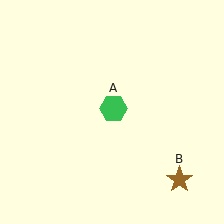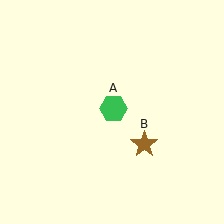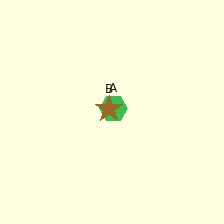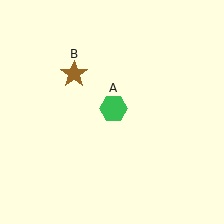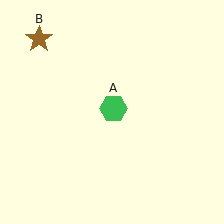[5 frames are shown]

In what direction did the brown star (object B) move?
The brown star (object B) moved up and to the left.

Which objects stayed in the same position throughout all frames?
Green hexagon (object A) remained stationary.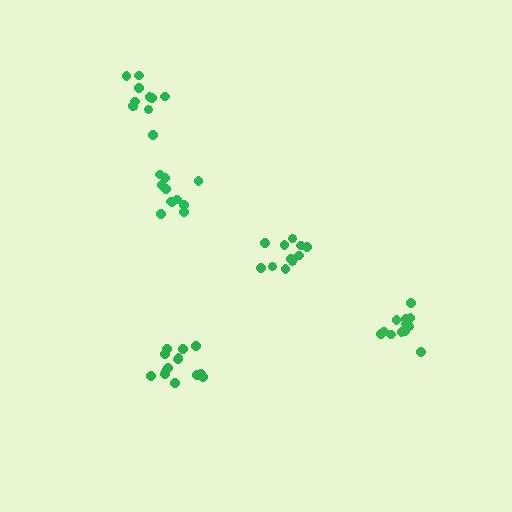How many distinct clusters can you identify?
There are 5 distinct clusters.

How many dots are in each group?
Group 1: 12 dots, Group 2: 14 dots, Group 3: 11 dots, Group 4: 11 dots, Group 5: 12 dots (60 total).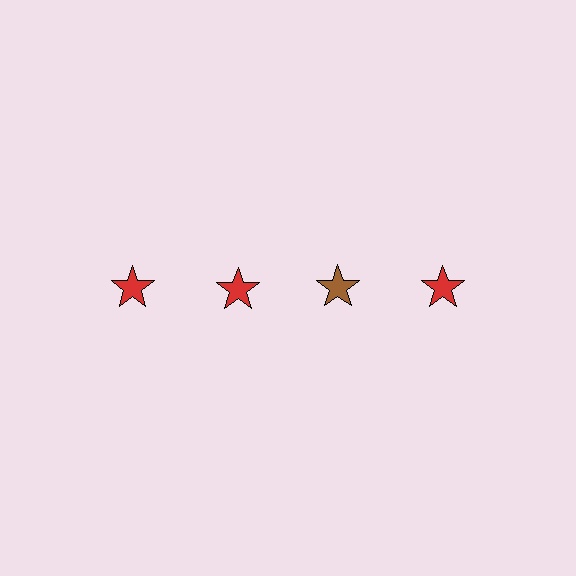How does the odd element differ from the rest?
It has a different color: brown instead of red.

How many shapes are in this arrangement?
There are 4 shapes arranged in a grid pattern.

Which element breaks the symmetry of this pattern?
The brown star in the top row, center column breaks the symmetry. All other shapes are red stars.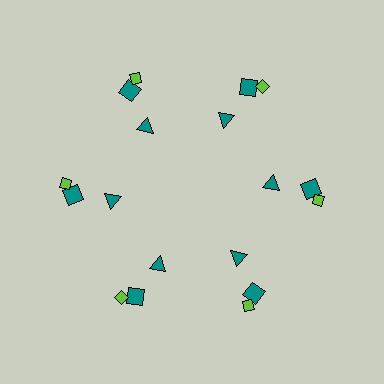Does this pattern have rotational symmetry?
Yes, this pattern has 6-fold rotational symmetry. It looks the same after rotating 60 degrees around the center.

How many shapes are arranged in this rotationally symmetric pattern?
There are 18 shapes, arranged in 6 groups of 3.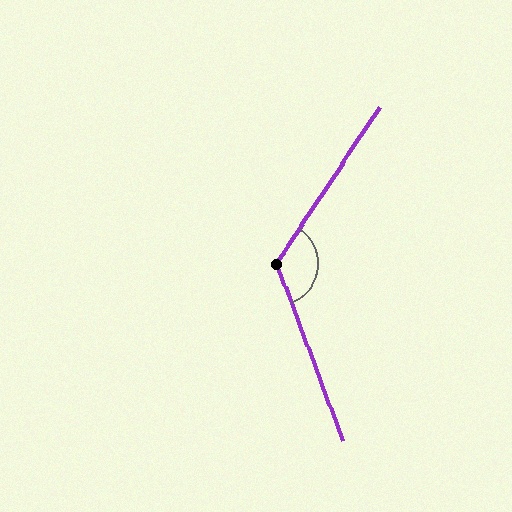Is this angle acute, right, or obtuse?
It is obtuse.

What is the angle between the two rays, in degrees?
Approximately 126 degrees.